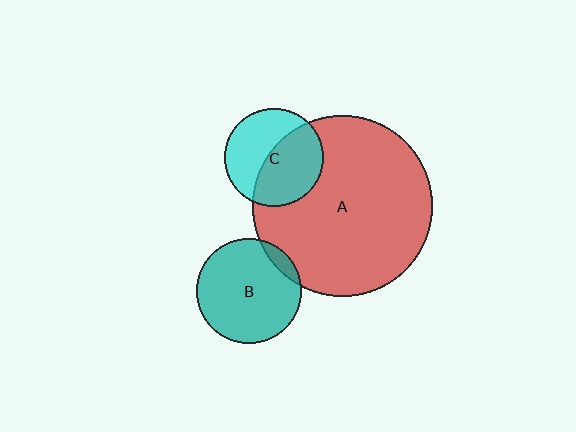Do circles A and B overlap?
Yes.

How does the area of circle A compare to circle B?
Approximately 2.9 times.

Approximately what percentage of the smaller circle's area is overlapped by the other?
Approximately 10%.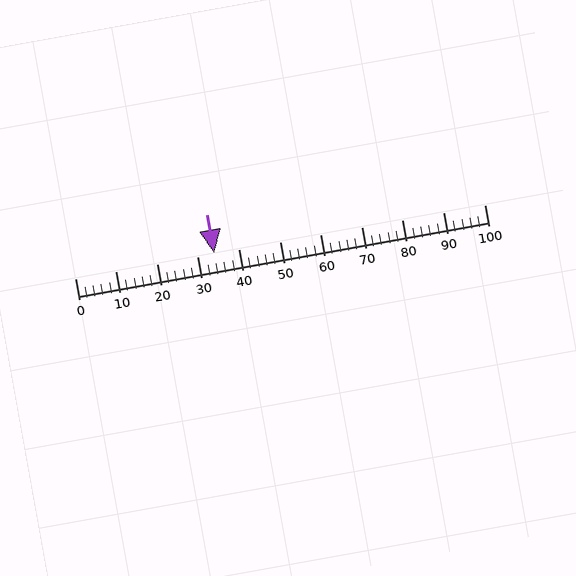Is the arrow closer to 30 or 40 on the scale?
The arrow is closer to 30.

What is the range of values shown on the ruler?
The ruler shows values from 0 to 100.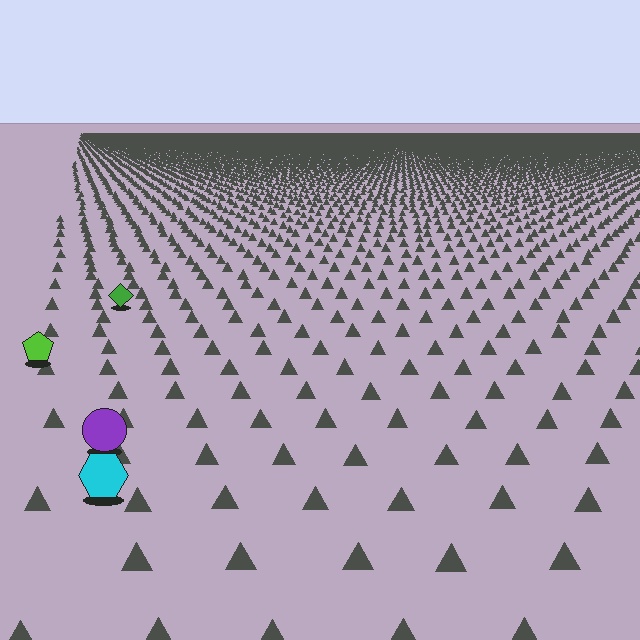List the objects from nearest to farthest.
From nearest to farthest: the cyan hexagon, the purple circle, the lime pentagon, the green diamond.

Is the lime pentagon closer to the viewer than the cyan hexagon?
No. The cyan hexagon is closer — you can tell from the texture gradient: the ground texture is coarser near it.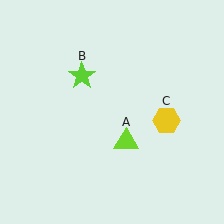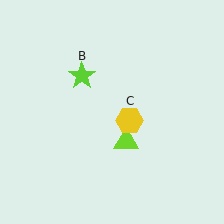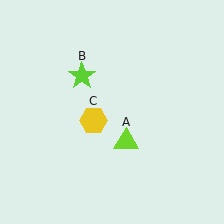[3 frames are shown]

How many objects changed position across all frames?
1 object changed position: yellow hexagon (object C).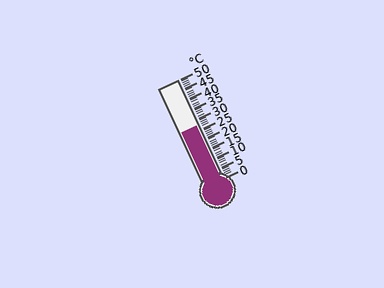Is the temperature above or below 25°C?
The temperature is above 25°C.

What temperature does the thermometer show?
The thermometer shows approximately 27°C.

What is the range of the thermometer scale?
The thermometer scale ranges from 0°C to 50°C.